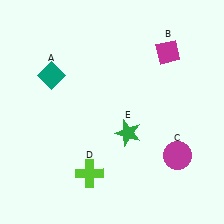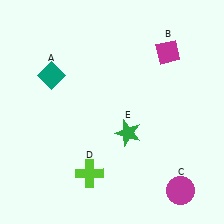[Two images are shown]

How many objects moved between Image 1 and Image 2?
1 object moved between the two images.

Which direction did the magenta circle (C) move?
The magenta circle (C) moved down.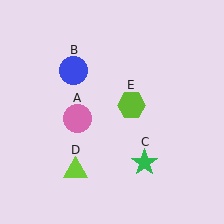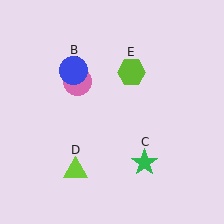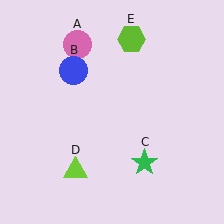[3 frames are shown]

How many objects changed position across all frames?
2 objects changed position: pink circle (object A), lime hexagon (object E).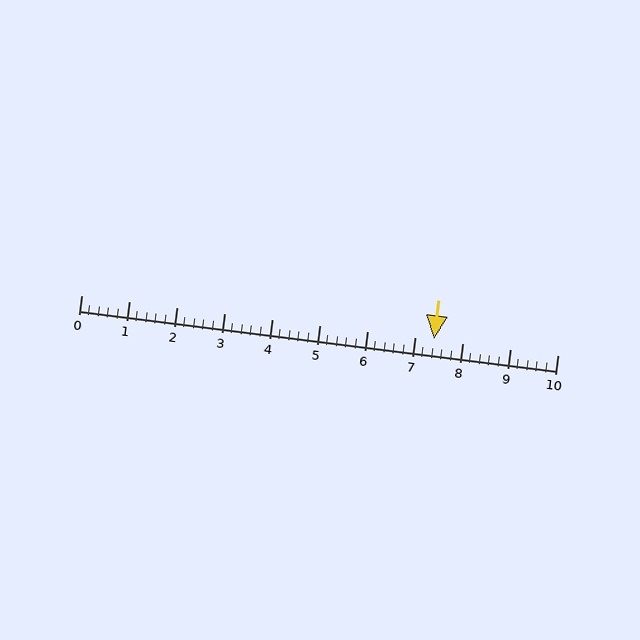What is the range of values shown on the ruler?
The ruler shows values from 0 to 10.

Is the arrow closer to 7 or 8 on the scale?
The arrow is closer to 7.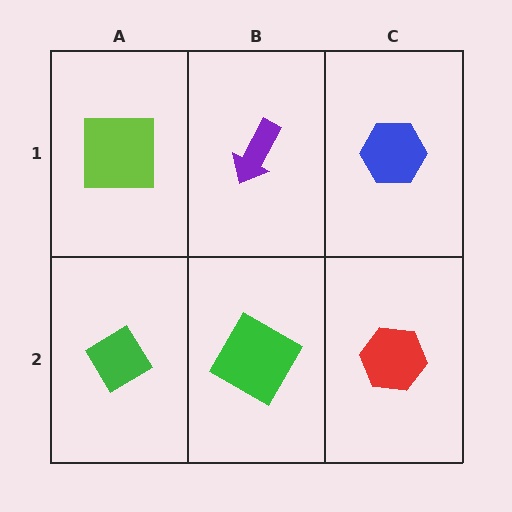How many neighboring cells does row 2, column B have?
3.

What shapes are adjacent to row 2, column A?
A lime square (row 1, column A), a green square (row 2, column B).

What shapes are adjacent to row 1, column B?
A green square (row 2, column B), a lime square (row 1, column A), a blue hexagon (row 1, column C).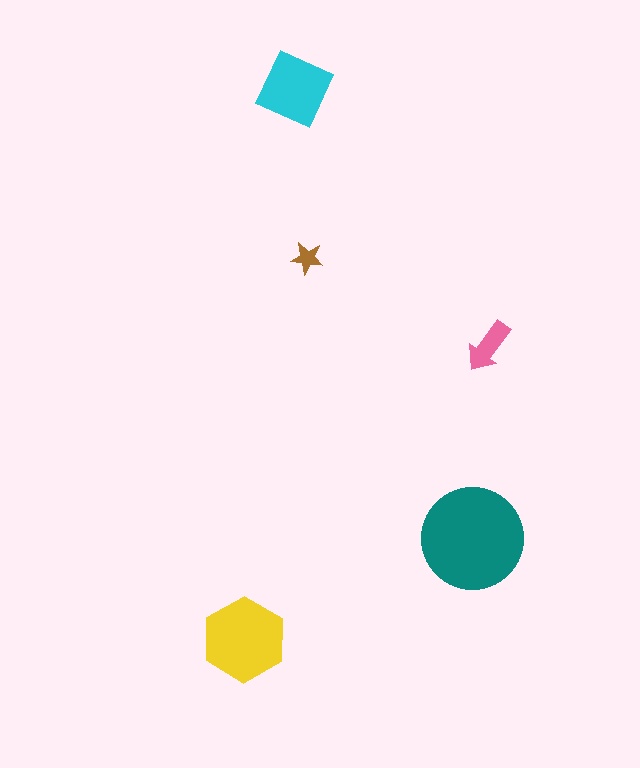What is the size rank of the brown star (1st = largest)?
5th.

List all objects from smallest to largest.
The brown star, the pink arrow, the cyan square, the yellow hexagon, the teal circle.